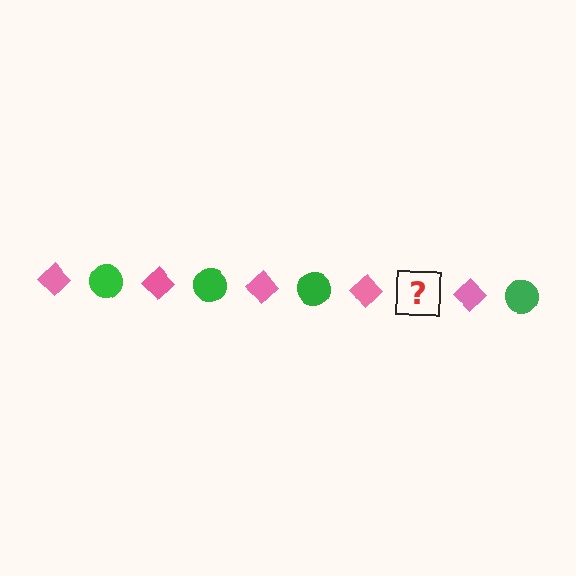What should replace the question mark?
The question mark should be replaced with a green circle.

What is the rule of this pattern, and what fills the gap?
The rule is that the pattern alternates between pink diamond and green circle. The gap should be filled with a green circle.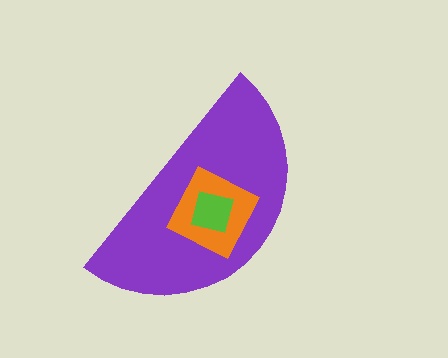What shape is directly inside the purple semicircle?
The orange diamond.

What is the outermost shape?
The purple semicircle.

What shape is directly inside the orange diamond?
The lime square.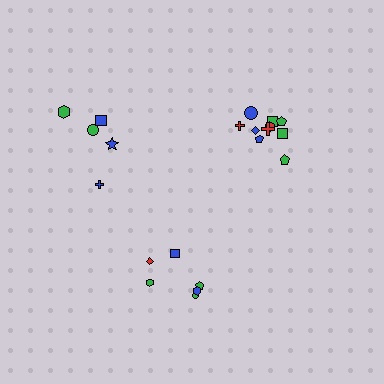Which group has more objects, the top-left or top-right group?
The top-right group.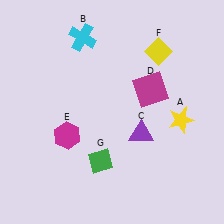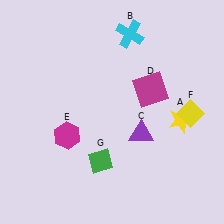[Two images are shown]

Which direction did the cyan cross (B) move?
The cyan cross (B) moved right.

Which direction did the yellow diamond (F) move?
The yellow diamond (F) moved down.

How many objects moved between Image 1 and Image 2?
2 objects moved between the two images.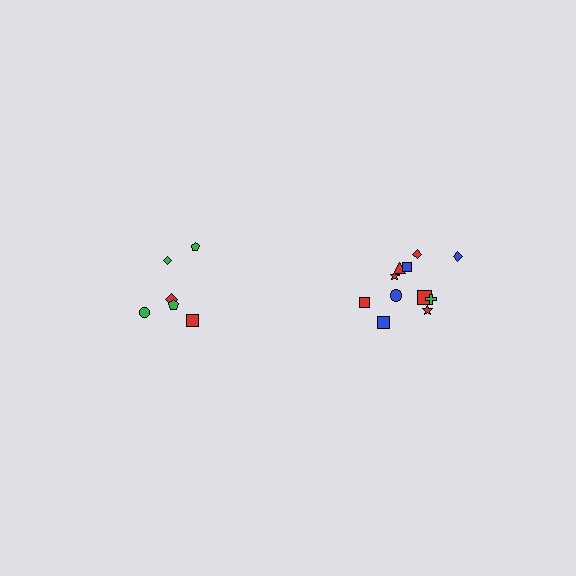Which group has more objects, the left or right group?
The right group.